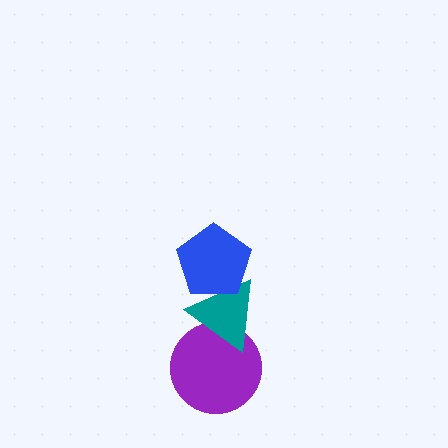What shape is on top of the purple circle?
The teal triangle is on top of the purple circle.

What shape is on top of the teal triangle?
The blue pentagon is on top of the teal triangle.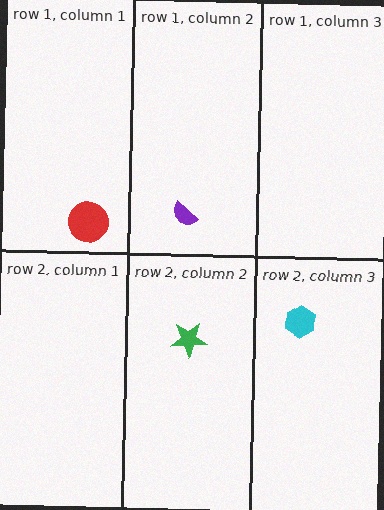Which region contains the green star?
The row 2, column 2 region.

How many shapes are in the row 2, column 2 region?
1.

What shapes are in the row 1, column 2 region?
The purple semicircle.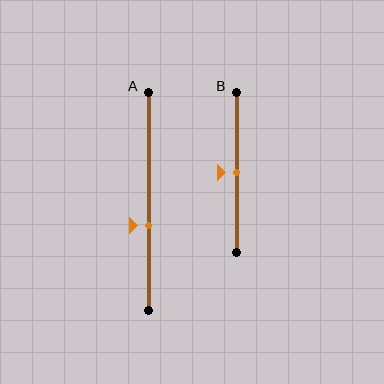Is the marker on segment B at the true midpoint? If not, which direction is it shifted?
Yes, the marker on segment B is at the true midpoint.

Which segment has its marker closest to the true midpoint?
Segment B has its marker closest to the true midpoint.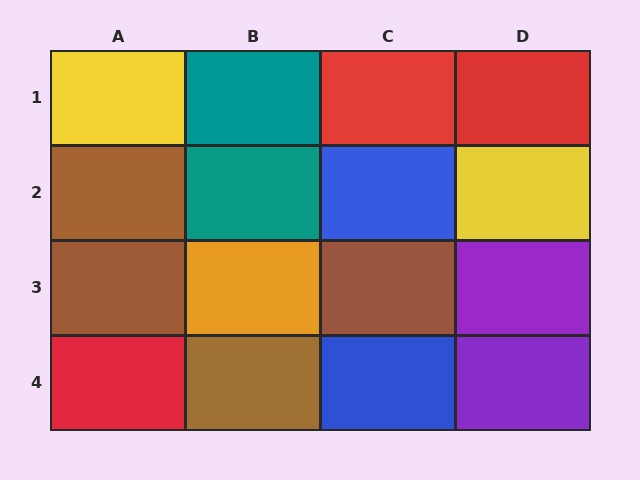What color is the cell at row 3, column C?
Brown.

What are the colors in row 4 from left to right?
Red, brown, blue, purple.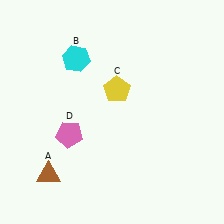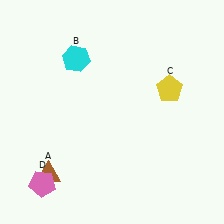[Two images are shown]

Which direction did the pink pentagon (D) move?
The pink pentagon (D) moved down.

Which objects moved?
The objects that moved are: the yellow pentagon (C), the pink pentagon (D).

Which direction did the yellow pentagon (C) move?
The yellow pentagon (C) moved right.